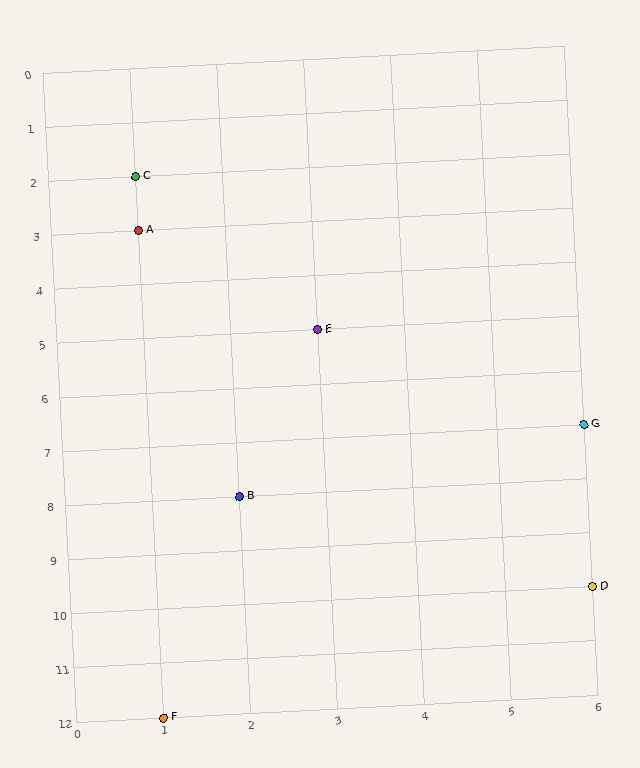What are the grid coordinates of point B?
Point B is at grid coordinates (2, 8).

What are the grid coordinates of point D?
Point D is at grid coordinates (6, 10).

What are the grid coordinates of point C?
Point C is at grid coordinates (1, 2).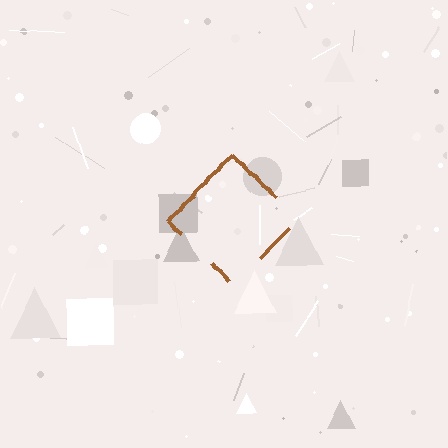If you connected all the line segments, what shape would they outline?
They would outline a diamond.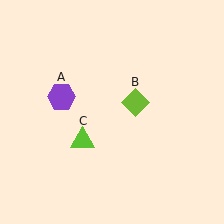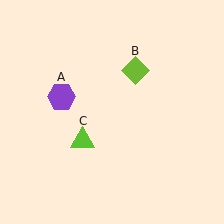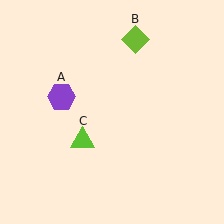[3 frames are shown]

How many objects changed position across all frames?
1 object changed position: lime diamond (object B).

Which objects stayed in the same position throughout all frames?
Purple hexagon (object A) and lime triangle (object C) remained stationary.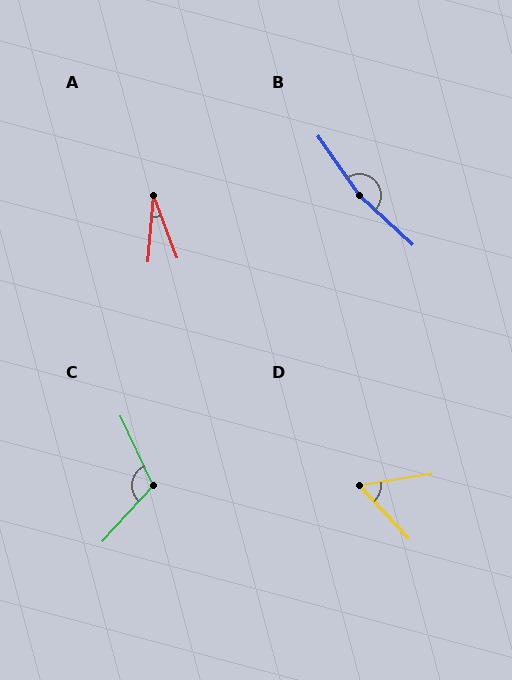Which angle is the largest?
B, at approximately 167 degrees.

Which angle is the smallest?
A, at approximately 25 degrees.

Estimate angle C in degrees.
Approximately 113 degrees.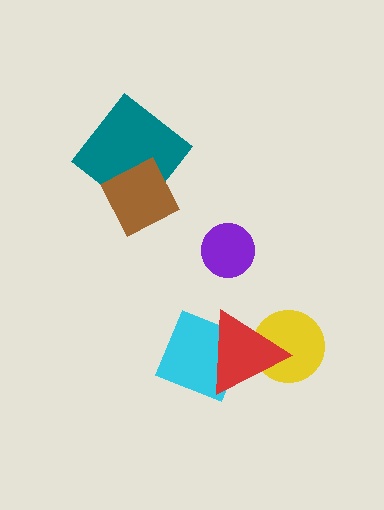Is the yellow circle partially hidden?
Yes, it is partially covered by another shape.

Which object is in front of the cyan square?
The red triangle is in front of the cyan square.